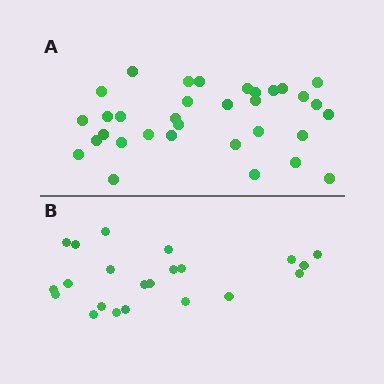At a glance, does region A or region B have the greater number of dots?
Region A (the top region) has more dots.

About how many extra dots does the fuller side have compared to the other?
Region A has roughly 12 or so more dots than region B.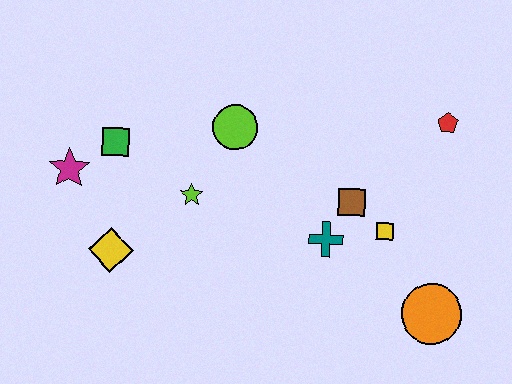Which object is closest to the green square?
The magenta star is closest to the green square.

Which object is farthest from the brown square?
The magenta star is farthest from the brown square.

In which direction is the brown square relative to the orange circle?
The brown square is above the orange circle.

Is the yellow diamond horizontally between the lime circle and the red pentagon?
No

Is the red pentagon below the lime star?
No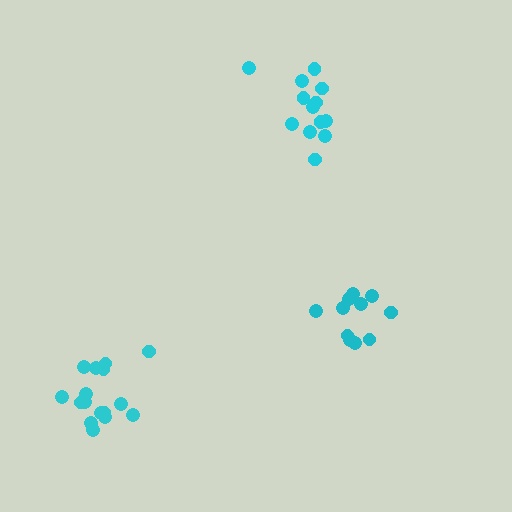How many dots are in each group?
Group 1: 11 dots, Group 2: 16 dots, Group 3: 13 dots (40 total).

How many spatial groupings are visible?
There are 3 spatial groupings.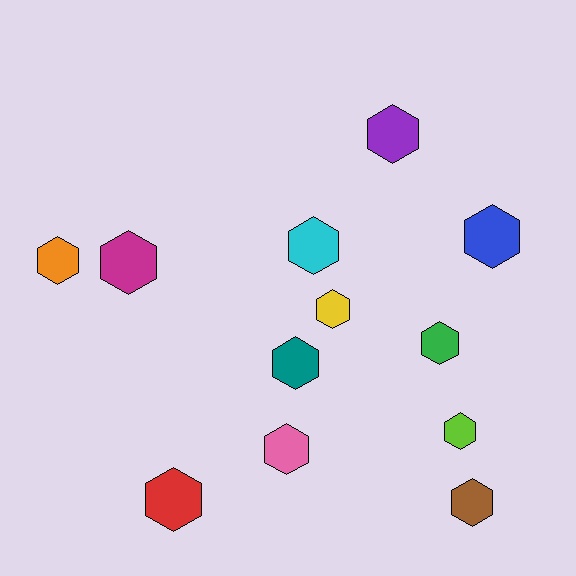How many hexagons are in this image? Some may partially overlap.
There are 12 hexagons.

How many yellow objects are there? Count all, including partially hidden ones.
There is 1 yellow object.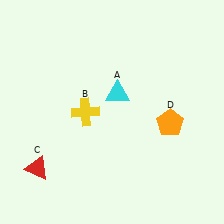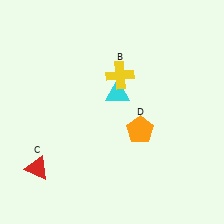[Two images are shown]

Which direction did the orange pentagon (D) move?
The orange pentagon (D) moved left.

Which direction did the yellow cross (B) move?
The yellow cross (B) moved up.